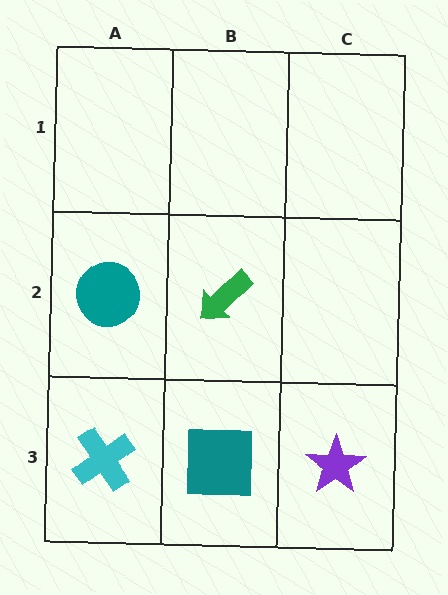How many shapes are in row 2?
2 shapes.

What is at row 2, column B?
A green arrow.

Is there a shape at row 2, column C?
No, that cell is empty.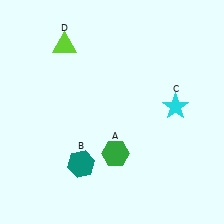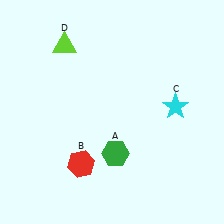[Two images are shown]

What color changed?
The hexagon (B) changed from teal in Image 1 to red in Image 2.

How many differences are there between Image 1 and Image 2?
There is 1 difference between the two images.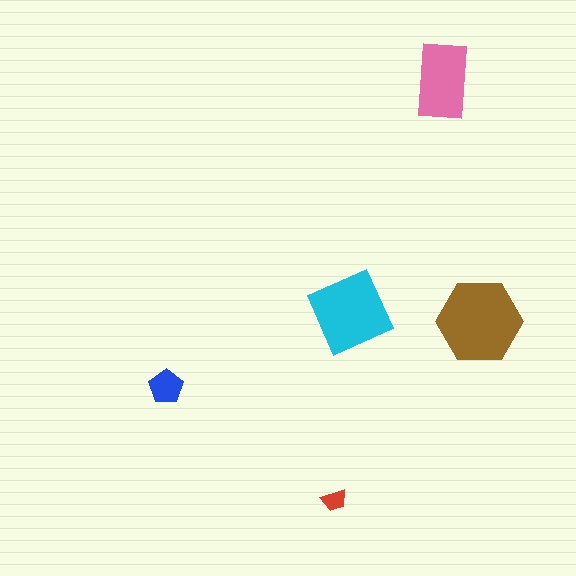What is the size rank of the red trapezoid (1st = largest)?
5th.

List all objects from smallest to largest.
The red trapezoid, the blue pentagon, the pink rectangle, the cyan diamond, the brown hexagon.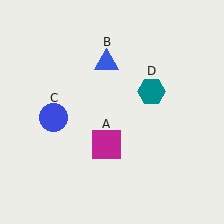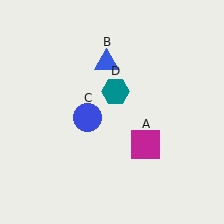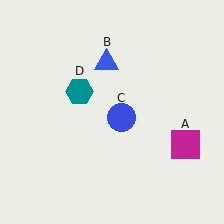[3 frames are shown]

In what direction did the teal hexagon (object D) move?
The teal hexagon (object D) moved left.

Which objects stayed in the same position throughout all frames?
Blue triangle (object B) remained stationary.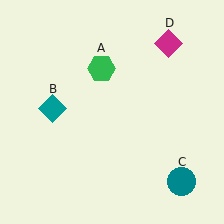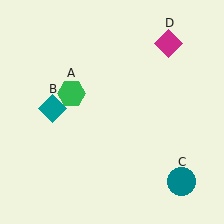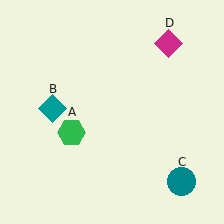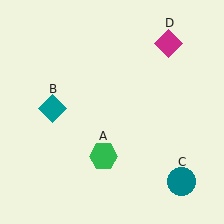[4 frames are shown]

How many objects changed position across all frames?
1 object changed position: green hexagon (object A).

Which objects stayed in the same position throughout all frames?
Teal diamond (object B) and teal circle (object C) and magenta diamond (object D) remained stationary.